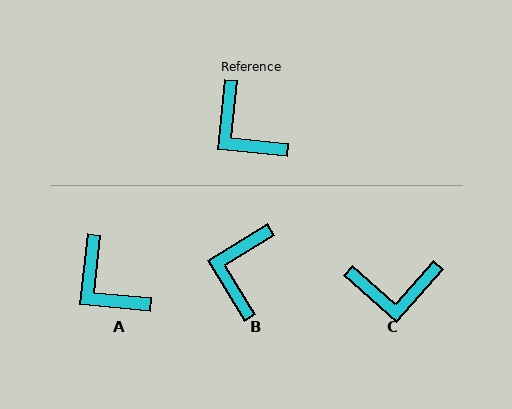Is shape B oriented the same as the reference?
No, it is off by about 53 degrees.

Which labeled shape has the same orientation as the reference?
A.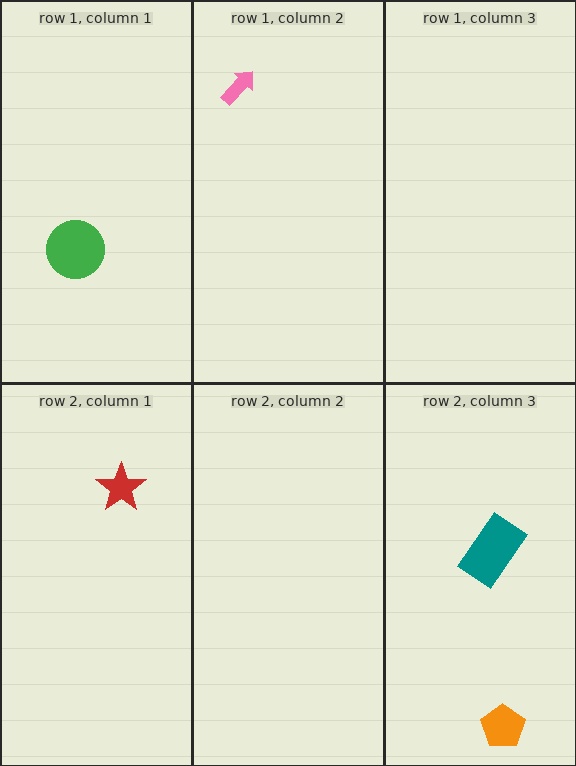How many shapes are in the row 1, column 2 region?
1.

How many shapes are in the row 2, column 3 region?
2.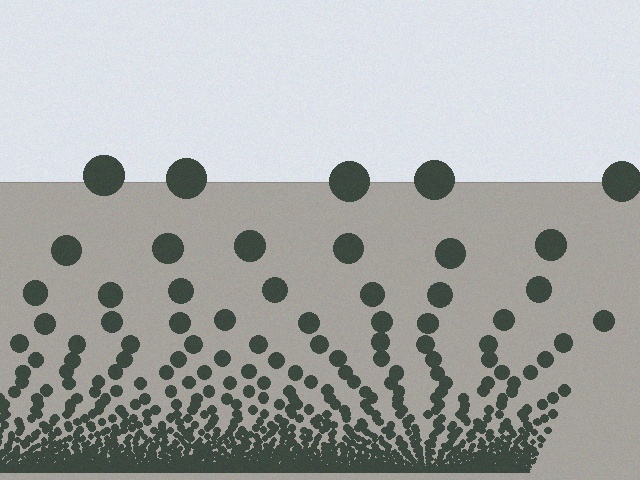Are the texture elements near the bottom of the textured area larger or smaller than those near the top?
Smaller. The gradient is inverted — elements near the bottom are smaller and denser.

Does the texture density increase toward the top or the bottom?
Density increases toward the bottom.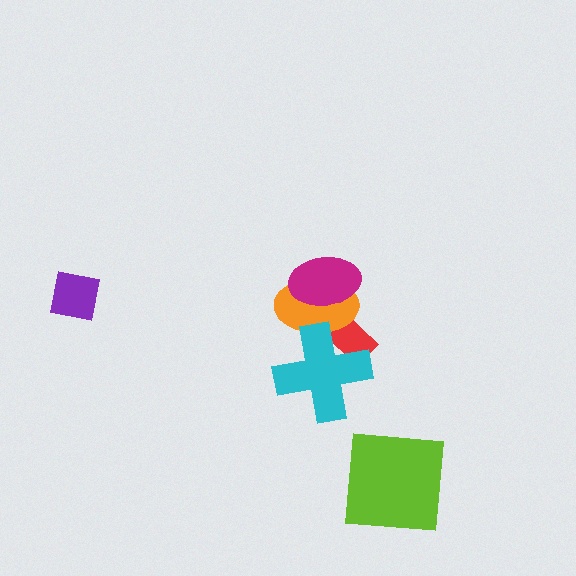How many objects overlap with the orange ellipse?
3 objects overlap with the orange ellipse.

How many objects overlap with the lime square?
0 objects overlap with the lime square.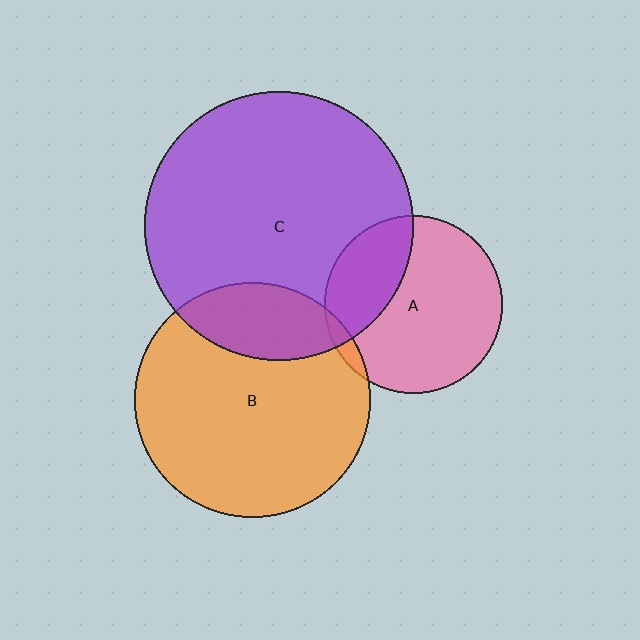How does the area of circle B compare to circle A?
Approximately 1.8 times.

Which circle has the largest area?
Circle C (purple).